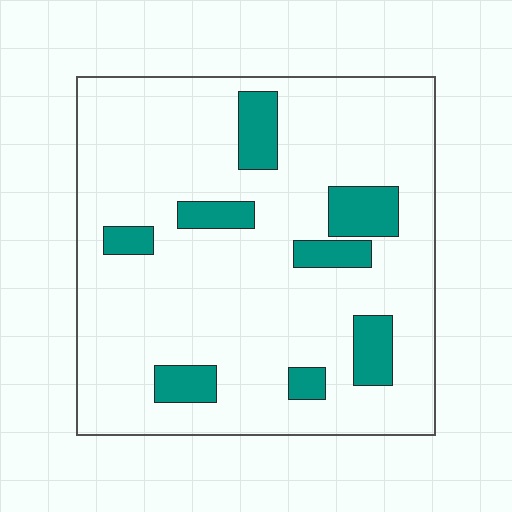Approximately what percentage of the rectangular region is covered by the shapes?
Approximately 15%.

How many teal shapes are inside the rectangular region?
8.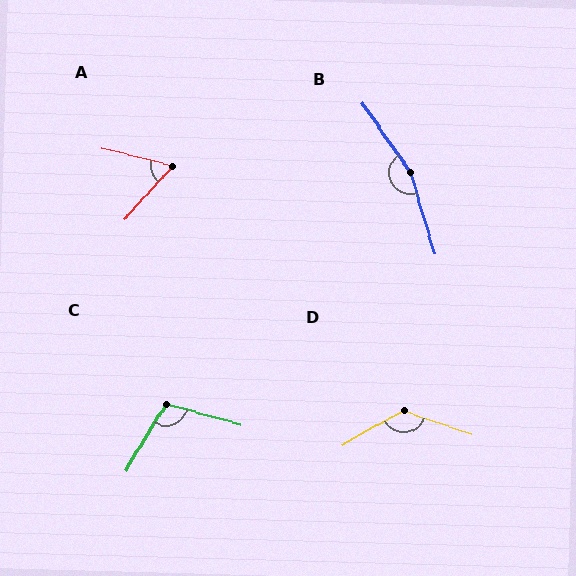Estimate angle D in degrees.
Approximately 132 degrees.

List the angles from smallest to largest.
A (62°), C (106°), D (132°), B (162°).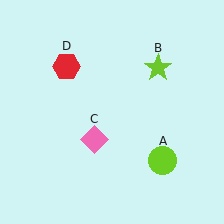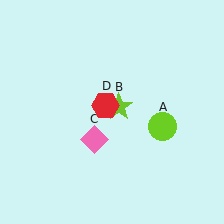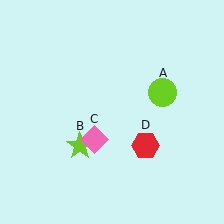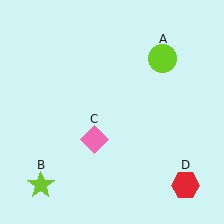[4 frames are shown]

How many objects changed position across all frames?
3 objects changed position: lime circle (object A), lime star (object B), red hexagon (object D).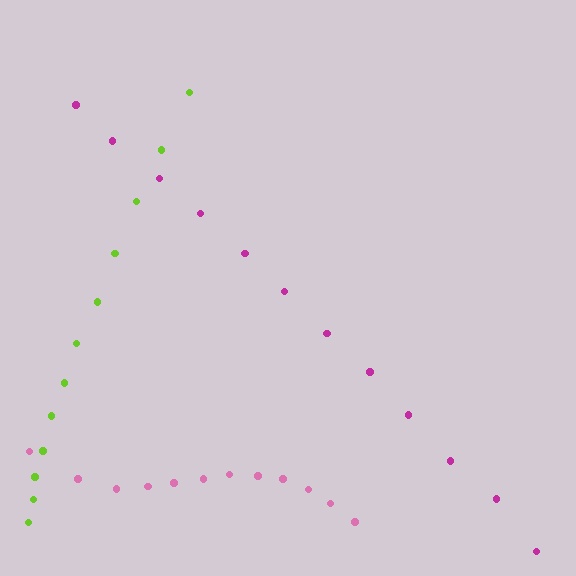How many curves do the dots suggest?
There are 3 distinct paths.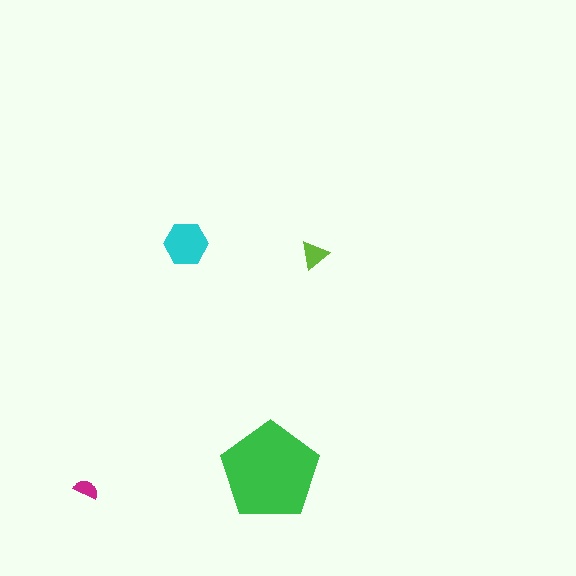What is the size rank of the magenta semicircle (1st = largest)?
4th.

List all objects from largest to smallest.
The green pentagon, the cyan hexagon, the lime triangle, the magenta semicircle.